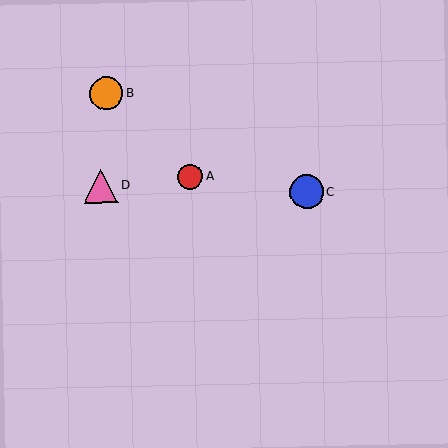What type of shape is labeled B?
Shape B is an orange circle.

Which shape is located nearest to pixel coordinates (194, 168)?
The red circle (labeled A) at (190, 177) is nearest to that location.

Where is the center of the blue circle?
The center of the blue circle is at (306, 192).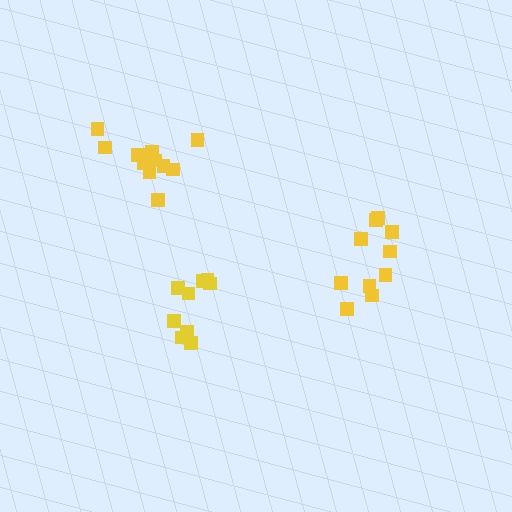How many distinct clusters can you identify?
There are 3 distinct clusters.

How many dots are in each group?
Group 1: 10 dots, Group 2: 12 dots, Group 3: 9 dots (31 total).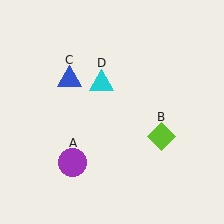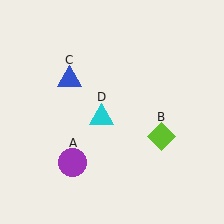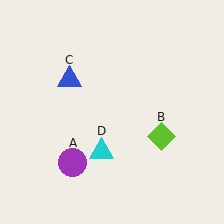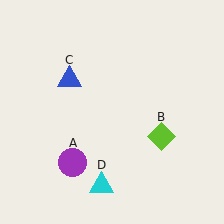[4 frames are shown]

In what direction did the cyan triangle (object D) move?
The cyan triangle (object D) moved down.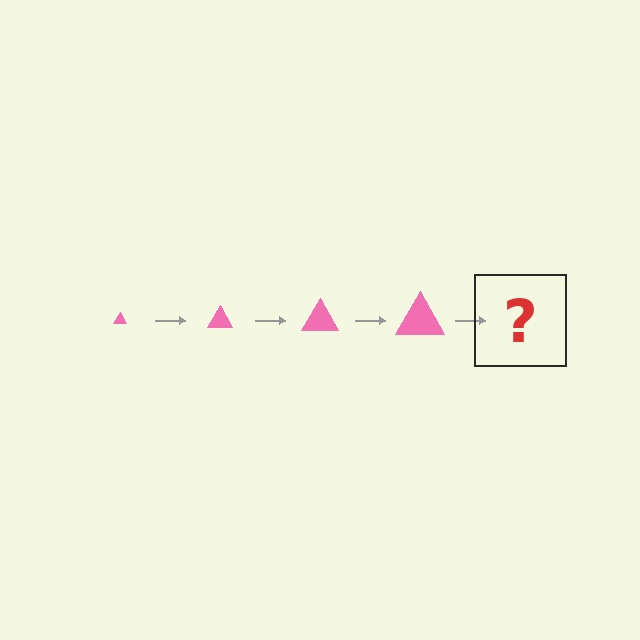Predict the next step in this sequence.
The next step is a pink triangle, larger than the previous one.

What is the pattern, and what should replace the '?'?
The pattern is that the triangle gets progressively larger each step. The '?' should be a pink triangle, larger than the previous one.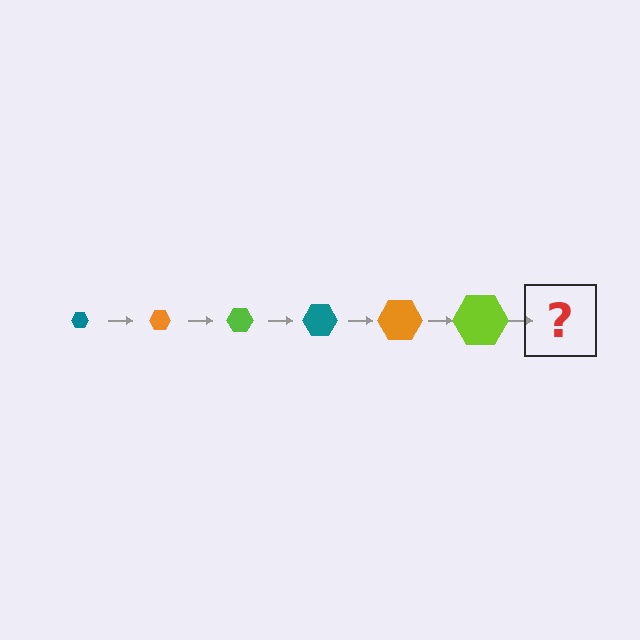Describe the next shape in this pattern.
It should be a teal hexagon, larger than the previous one.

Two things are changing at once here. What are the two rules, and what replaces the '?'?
The two rules are that the hexagon grows larger each step and the color cycles through teal, orange, and lime. The '?' should be a teal hexagon, larger than the previous one.